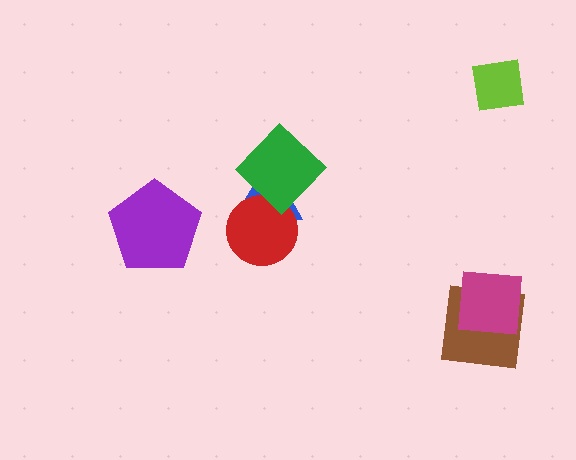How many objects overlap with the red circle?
2 objects overlap with the red circle.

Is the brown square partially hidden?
Yes, it is partially covered by another shape.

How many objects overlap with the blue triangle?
2 objects overlap with the blue triangle.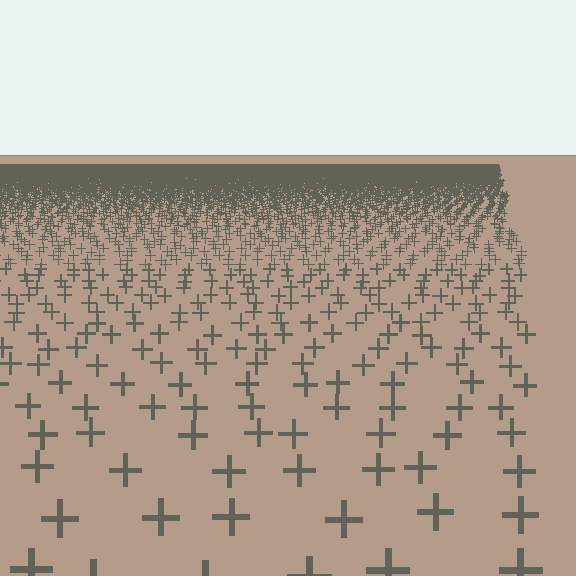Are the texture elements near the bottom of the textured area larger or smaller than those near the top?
Larger. Near the bottom, elements are closer to the viewer and appear at a bigger on-screen size.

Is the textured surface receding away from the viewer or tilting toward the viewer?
The surface is receding away from the viewer. Texture elements get smaller and denser toward the top.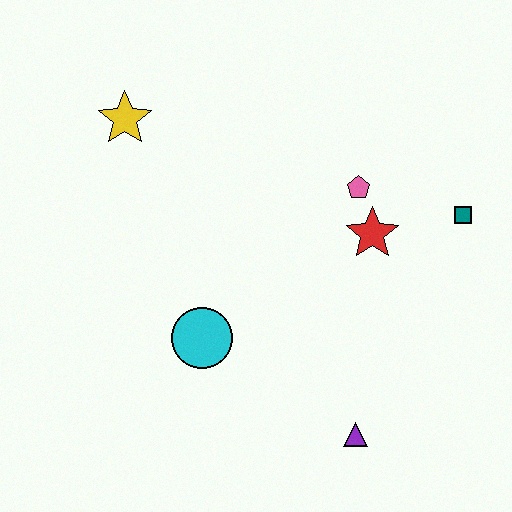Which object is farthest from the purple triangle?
The yellow star is farthest from the purple triangle.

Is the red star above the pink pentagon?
No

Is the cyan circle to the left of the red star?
Yes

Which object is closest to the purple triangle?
The cyan circle is closest to the purple triangle.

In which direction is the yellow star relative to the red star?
The yellow star is to the left of the red star.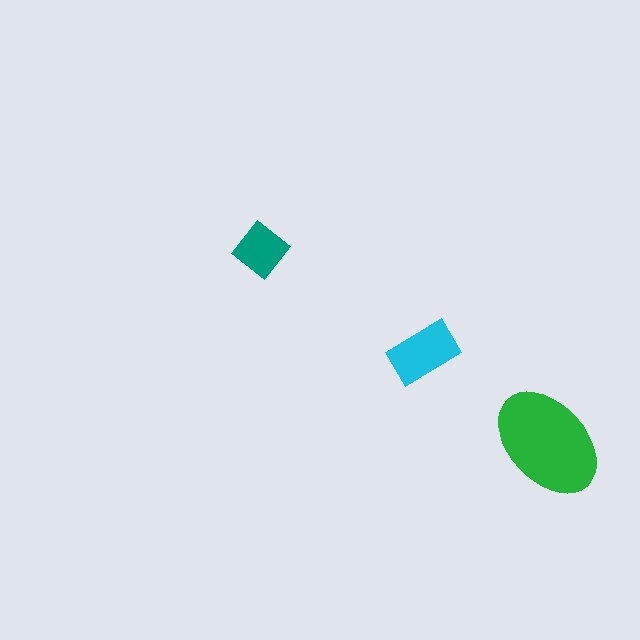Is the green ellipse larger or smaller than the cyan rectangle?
Larger.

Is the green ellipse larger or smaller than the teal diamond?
Larger.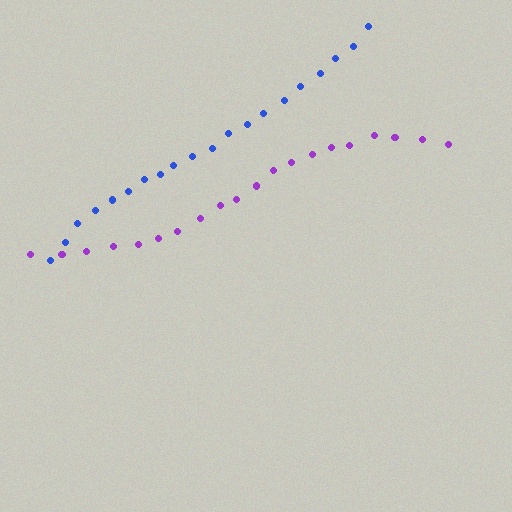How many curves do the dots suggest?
There are 2 distinct paths.